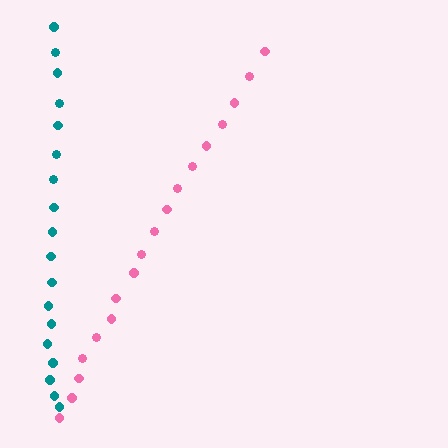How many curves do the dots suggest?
There are 2 distinct paths.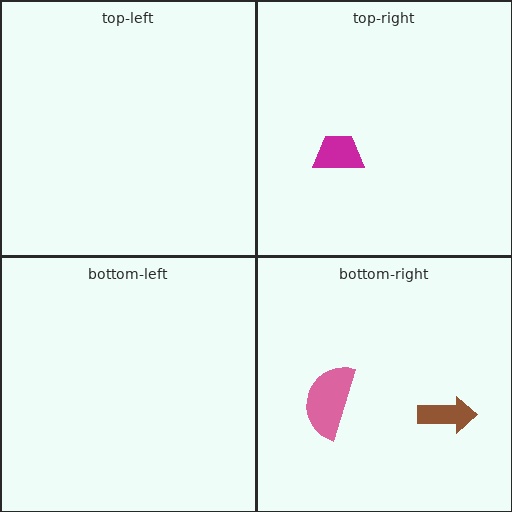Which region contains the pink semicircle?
The bottom-right region.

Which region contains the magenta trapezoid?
The top-right region.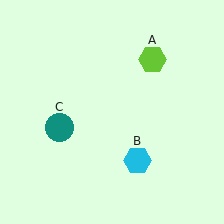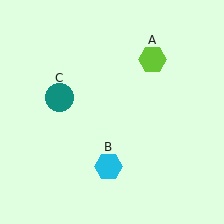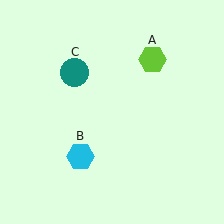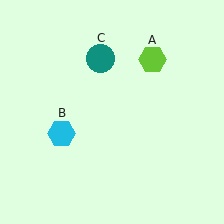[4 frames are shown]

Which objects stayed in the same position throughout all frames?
Lime hexagon (object A) remained stationary.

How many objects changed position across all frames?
2 objects changed position: cyan hexagon (object B), teal circle (object C).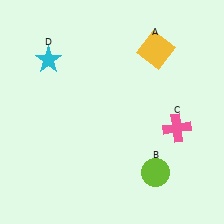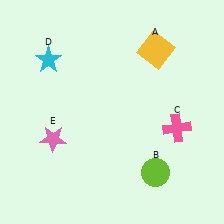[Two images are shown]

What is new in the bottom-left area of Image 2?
A pink star (E) was added in the bottom-left area of Image 2.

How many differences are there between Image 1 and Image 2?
There is 1 difference between the two images.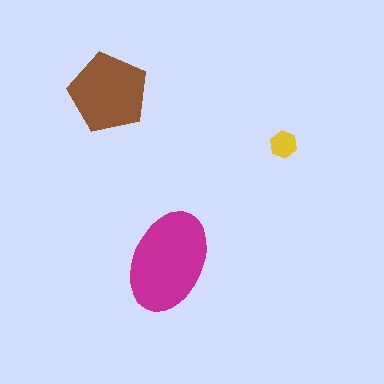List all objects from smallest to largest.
The yellow hexagon, the brown pentagon, the magenta ellipse.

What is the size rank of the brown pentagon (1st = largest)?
2nd.